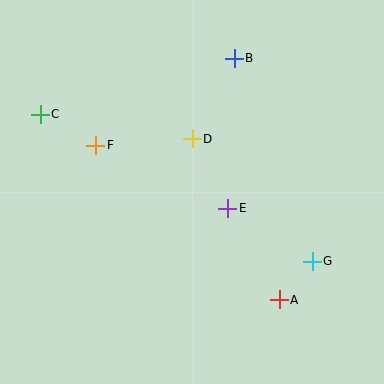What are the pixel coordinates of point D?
Point D is at (192, 139).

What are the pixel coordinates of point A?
Point A is at (279, 300).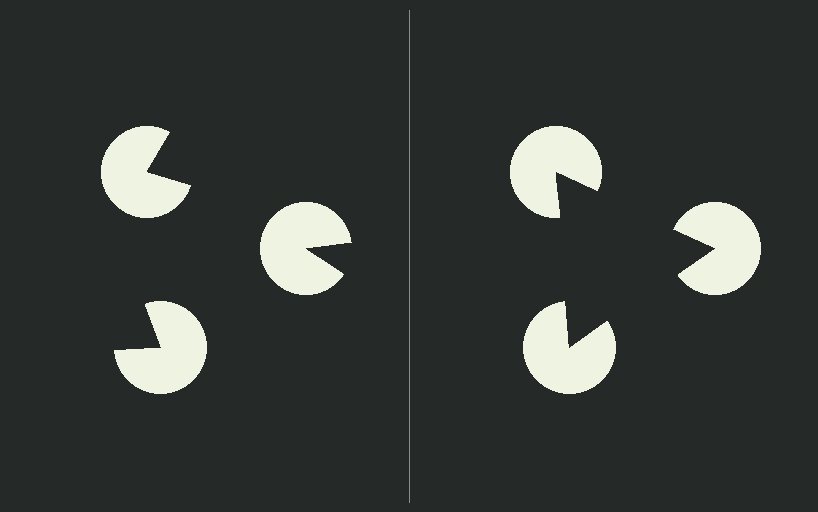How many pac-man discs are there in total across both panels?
6 — 3 on each side.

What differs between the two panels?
The pac-man discs are positioned identically on both sides; only the wedge orientations differ. On the right they align to a triangle; on the left they are misaligned.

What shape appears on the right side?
An illusory triangle.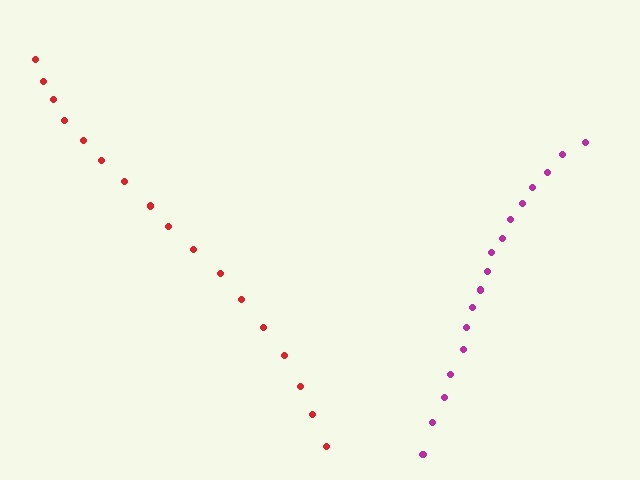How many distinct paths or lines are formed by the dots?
There are 2 distinct paths.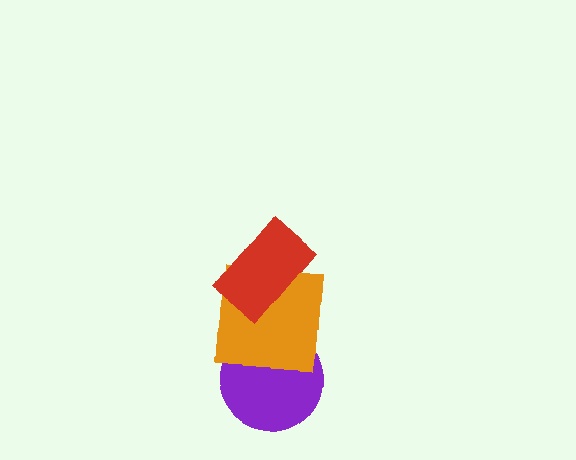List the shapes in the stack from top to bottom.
From top to bottom: the red rectangle, the orange square, the purple circle.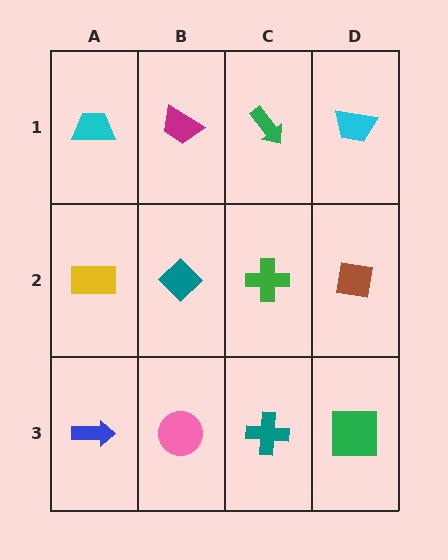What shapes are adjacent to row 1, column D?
A brown square (row 2, column D), a green arrow (row 1, column C).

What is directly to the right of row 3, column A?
A pink circle.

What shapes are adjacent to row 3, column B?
A teal diamond (row 2, column B), a blue arrow (row 3, column A), a teal cross (row 3, column C).